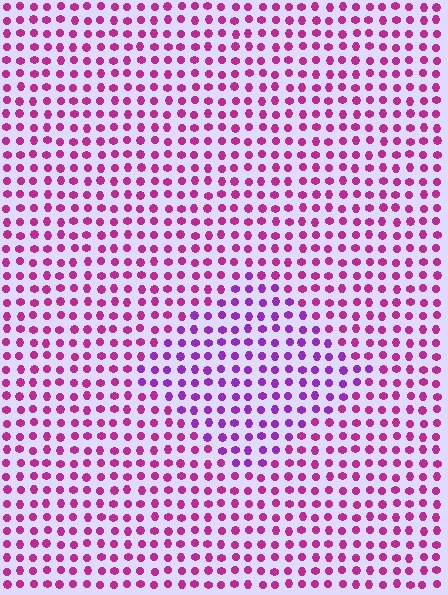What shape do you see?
I see a diamond.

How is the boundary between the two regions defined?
The boundary is defined purely by a slight shift in hue (about 30 degrees). Spacing, size, and orientation are identical on both sides.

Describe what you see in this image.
The image is filled with small magenta elements in a uniform arrangement. A diamond-shaped region is visible where the elements are tinted to a slightly different hue, forming a subtle color boundary.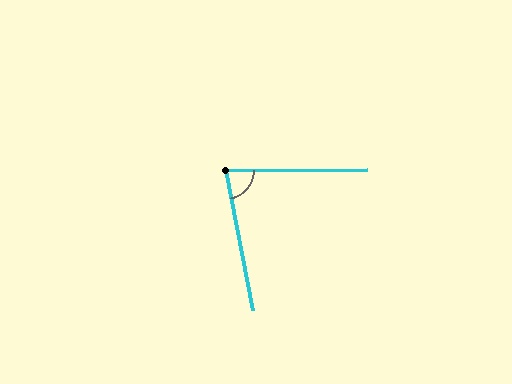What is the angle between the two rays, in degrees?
Approximately 79 degrees.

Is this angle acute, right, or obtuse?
It is acute.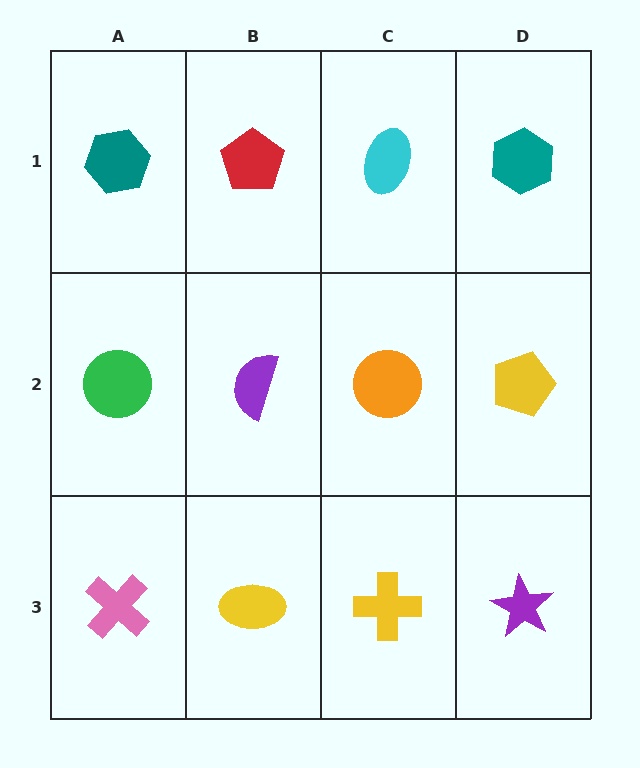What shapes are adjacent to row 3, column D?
A yellow pentagon (row 2, column D), a yellow cross (row 3, column C).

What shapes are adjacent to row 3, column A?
A green circle (row 2, column A), a yellow ellipse (row 3, column B).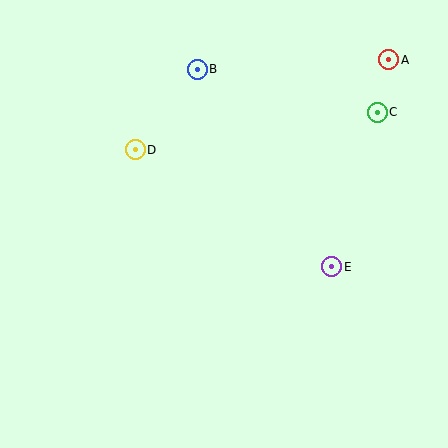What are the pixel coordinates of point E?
Point E is at (332, 267).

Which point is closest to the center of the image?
Point D at (135, 150) is closest to the center.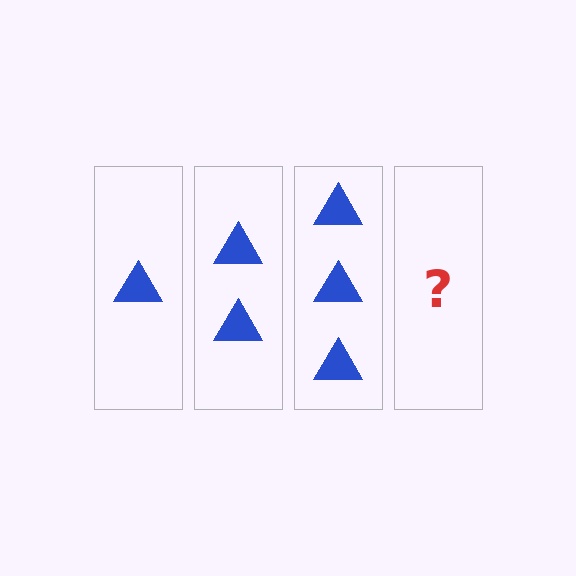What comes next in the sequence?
The next element should be 4 triangles.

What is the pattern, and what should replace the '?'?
The pattern is that each step adds one more triangle. The '?' should be 4 triangles.